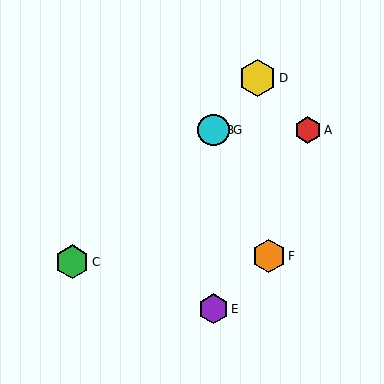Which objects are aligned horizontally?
Objects A, B, G are aligned horizontally.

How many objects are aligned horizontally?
3 objects (A, B, G) are aligned horizontally.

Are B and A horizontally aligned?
Yes, both are at y≈130.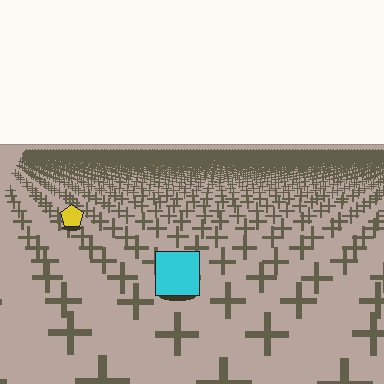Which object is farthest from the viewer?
The yellow pentagon is farthest from the viewer. It appears smaller and the ground texture around it is denser.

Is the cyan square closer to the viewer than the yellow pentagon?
Yes. The cyan square is closer — you can tell from the texture gradient: the ground texture is coarser near it.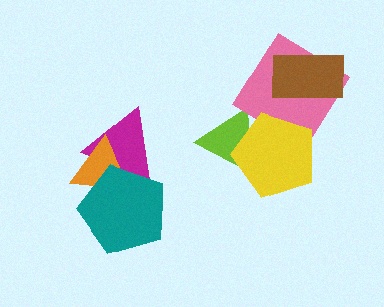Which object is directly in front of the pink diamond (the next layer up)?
The yellow pentagon is directly in front of the pink diamond.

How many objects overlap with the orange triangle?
2 objects overlap with the orange triangle.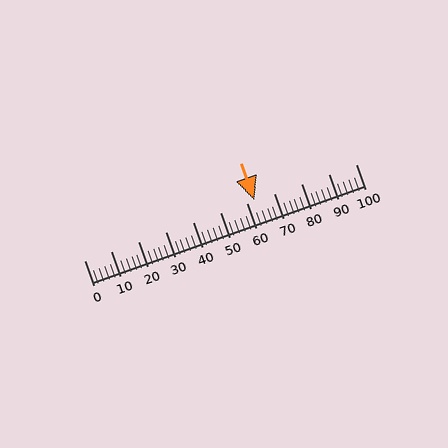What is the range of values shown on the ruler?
The ruler shows values from 0 to 100.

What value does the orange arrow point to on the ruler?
The orange arrow points to approximately 62.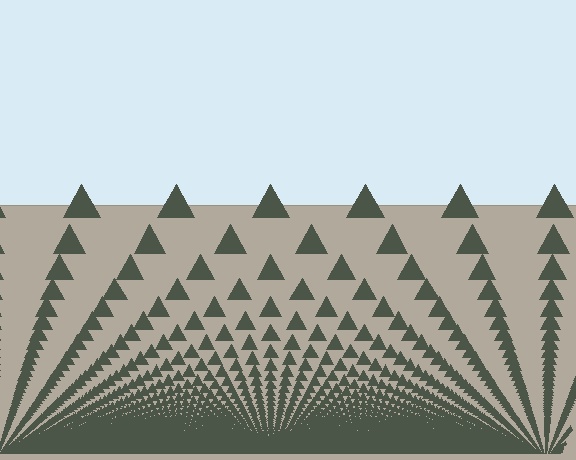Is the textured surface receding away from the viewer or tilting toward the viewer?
The surface appears to tilt toward the viewer. Texture elements get larger and sparser toward the top.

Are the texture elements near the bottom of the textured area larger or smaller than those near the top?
Smaller. The gradient is inverted — elements near the bottom are smaller and denser.